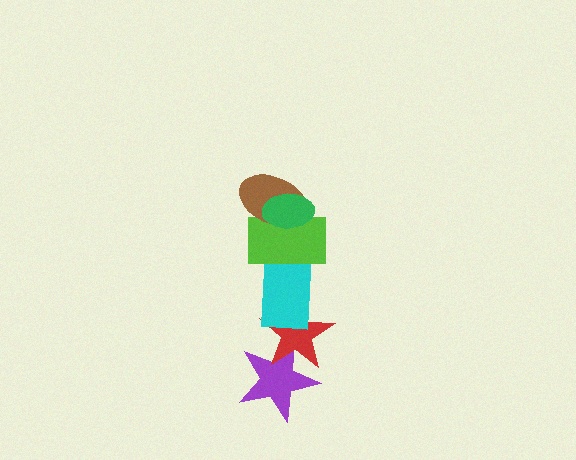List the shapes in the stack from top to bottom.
From top to bottom: the green ellipse, the brown ellipse, the lime rectangle, the cyan rectangle, the red star, the purple star.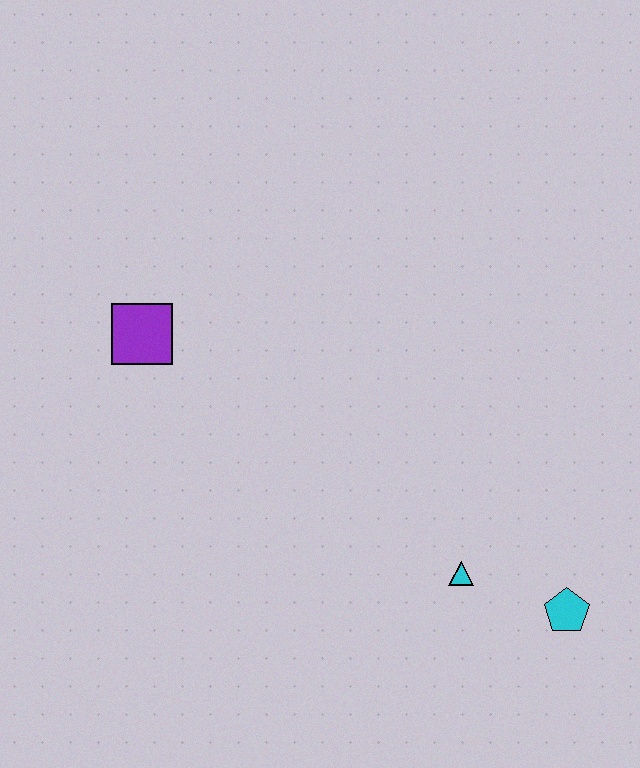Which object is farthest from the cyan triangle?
The purple square is farthest from the cyan triangle.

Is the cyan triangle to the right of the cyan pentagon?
No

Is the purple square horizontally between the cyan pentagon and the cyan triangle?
No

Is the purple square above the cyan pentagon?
Yes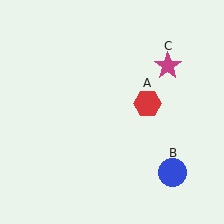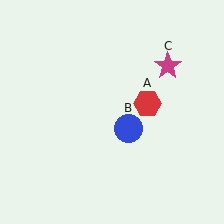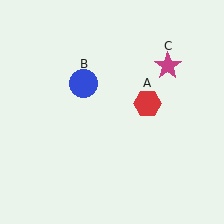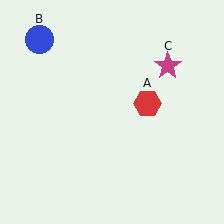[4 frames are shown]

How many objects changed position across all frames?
1 object changed position: blue circle (object B).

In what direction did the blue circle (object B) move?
The blue circle (object B) moved up and to the left.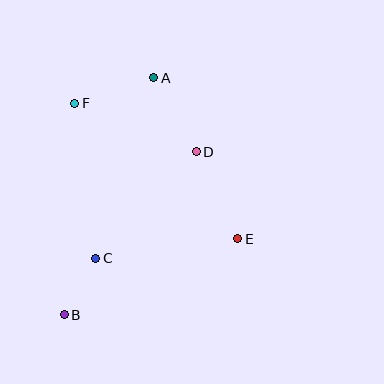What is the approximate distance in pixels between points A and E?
The distance between A and E is approximately 181 pixels.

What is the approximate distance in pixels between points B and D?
The distance between B and D is approximately 210 pixels.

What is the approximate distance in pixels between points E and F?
The distance between E and F is approximately 212 pixels.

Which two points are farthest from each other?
Points A and B are farthest from each other.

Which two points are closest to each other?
Points B and C are closest to each other.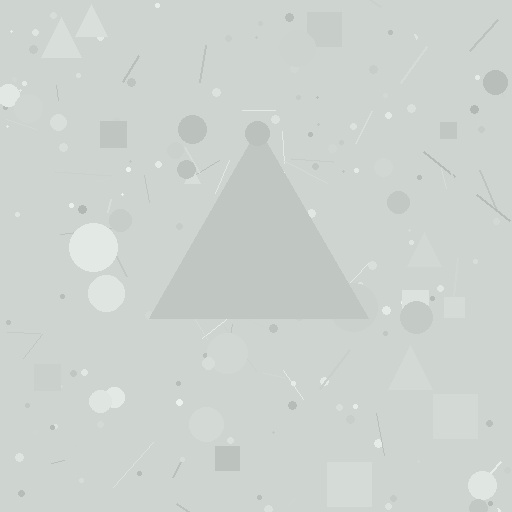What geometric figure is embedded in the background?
A triangle is embedded in the background.